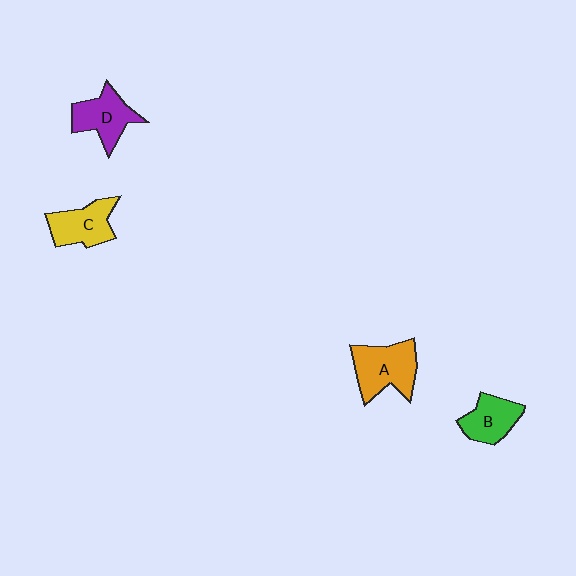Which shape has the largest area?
Shape A (orange).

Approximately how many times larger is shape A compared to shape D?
Approximately 1.2 times.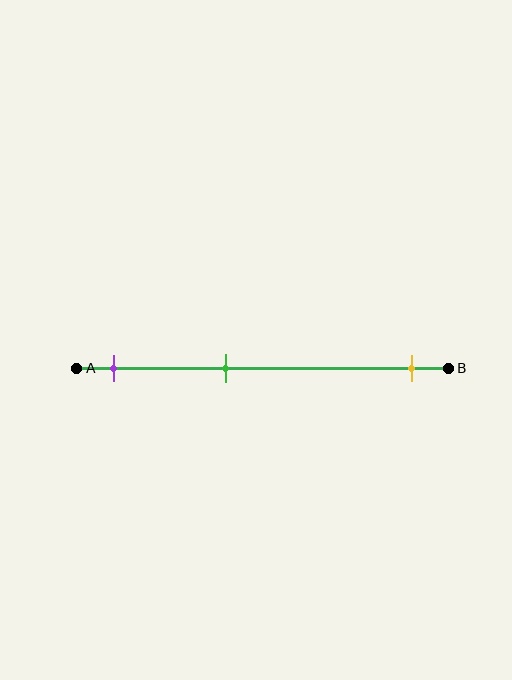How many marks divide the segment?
There are 3 marks dividing the segment.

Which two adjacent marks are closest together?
The purple and green marks are the closest adjacent pair.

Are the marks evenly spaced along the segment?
No, the marks are not evenly spaced.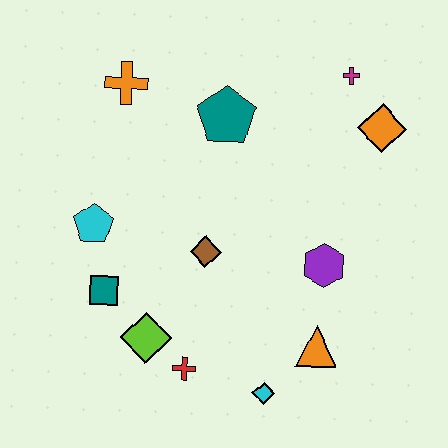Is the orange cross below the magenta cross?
Yes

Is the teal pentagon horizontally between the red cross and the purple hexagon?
Yes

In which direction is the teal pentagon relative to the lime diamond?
The teal pentagon is above the lime diamond.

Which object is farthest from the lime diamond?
The magenta cross is farthest from the lime diamond.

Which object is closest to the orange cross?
The teal pentagon is closest to the orange cross.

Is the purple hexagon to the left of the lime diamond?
No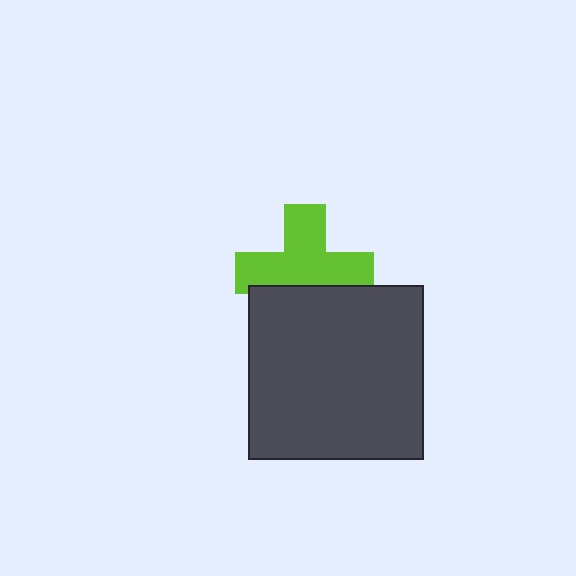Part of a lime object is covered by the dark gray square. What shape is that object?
It is a cross.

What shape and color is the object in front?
The object in front is a dark gray square.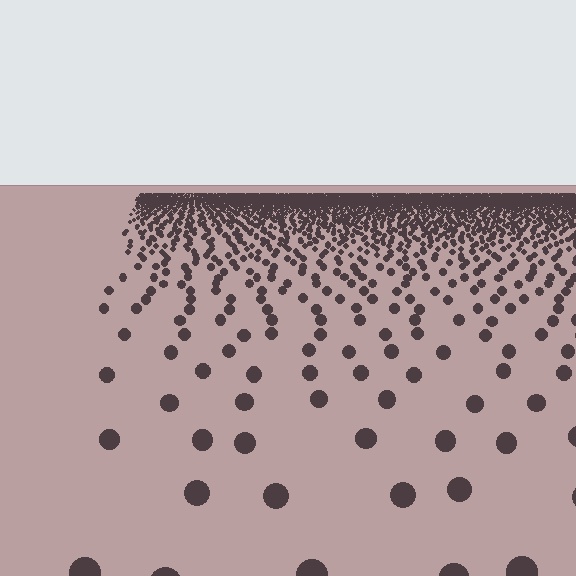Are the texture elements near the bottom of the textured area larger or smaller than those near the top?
Larger. Near the bottom, elements are closer to the viewer and appear at a bigger on-screen size.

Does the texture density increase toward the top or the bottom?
Density increases toward the top.